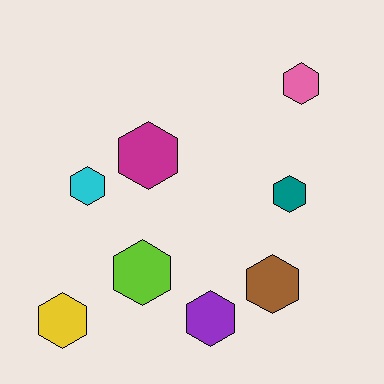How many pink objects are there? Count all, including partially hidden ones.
There is 1 pink object.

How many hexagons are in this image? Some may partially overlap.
There are 8 hexagons.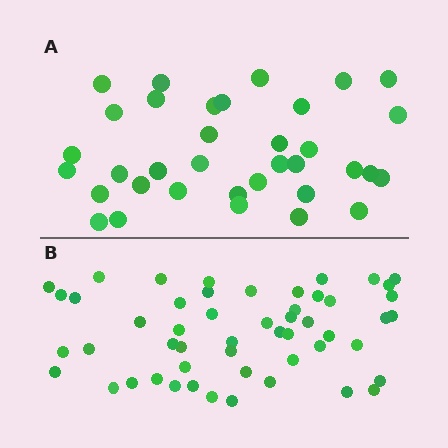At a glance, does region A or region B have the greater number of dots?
Region B (the bottom region) has more dots.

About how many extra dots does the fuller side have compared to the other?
Region B has approximately 15 more dots than region A.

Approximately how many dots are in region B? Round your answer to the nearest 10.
About 50 dots. (The exact count is 52, which rounds to 50.)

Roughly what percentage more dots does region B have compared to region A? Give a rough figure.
About 50% more.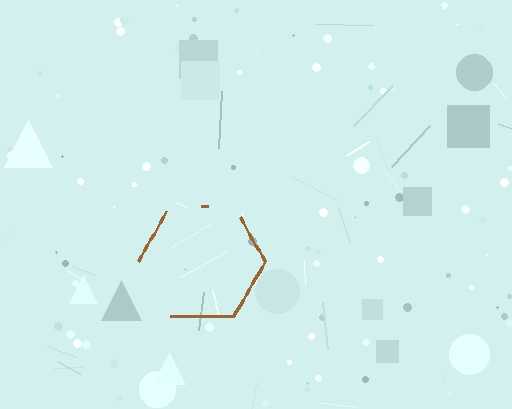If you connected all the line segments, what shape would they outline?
They would outline a hexagon.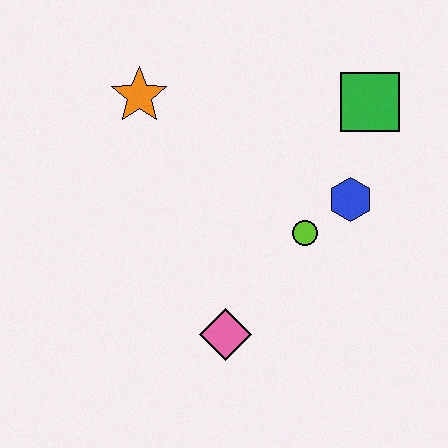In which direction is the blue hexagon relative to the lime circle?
The blue hexagon is to the right of the lime circle.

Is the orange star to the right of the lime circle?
No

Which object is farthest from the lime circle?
The orange star is farthest from the lime circle.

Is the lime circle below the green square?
Yes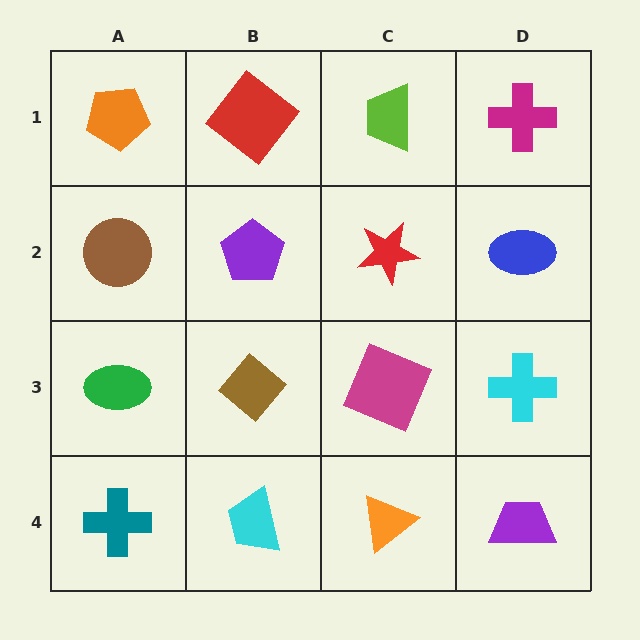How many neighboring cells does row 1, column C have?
3.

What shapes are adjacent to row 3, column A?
A brown circle (row 2, column A), a teal cross (row 4, column A), a brown diamond (row 3, column B).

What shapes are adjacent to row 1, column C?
A red star (row 2, column C), a red diamond (row 1, column B), a magenta cross (row 1, column D).